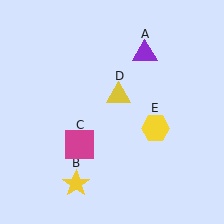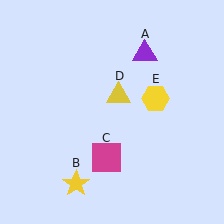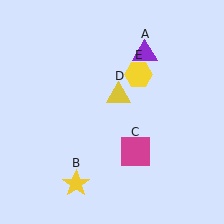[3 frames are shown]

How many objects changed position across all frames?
2 objects changed position: magenta square (object C), yellow hexagon (object E).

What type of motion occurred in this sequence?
The magenta square (object C), yellow hexagon (object E) rotated counterclockwise around the center of the scene.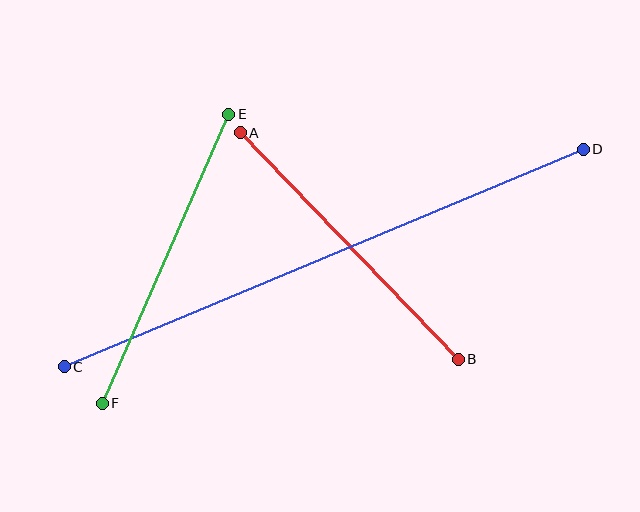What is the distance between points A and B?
The distance is approximately 314 pixels.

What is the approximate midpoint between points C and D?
The midpoint is at approximately (324, 258) pixels.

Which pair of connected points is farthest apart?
Points C and D are farthest apart.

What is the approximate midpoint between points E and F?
The midpoint is at approximately (165, 259) pixels.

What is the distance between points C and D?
The distance is approximately 563 pixels.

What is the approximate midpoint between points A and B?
The midpoint is at approximately (349, 246) pixels.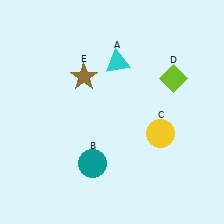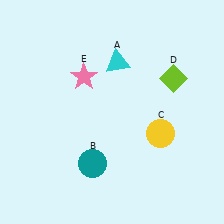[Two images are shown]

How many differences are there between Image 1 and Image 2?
There is 1 difference between the two images.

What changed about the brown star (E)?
In Image 1, E is brown. In Image 2, it changed to pink.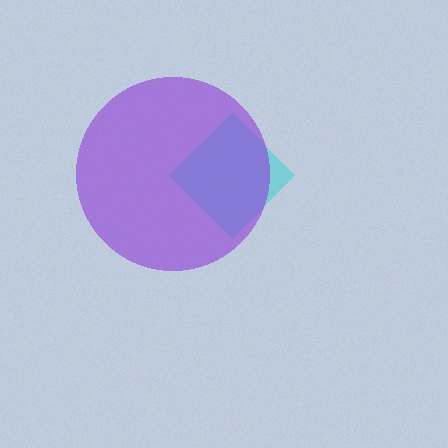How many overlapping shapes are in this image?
There are 2 overlapping shapes in the image.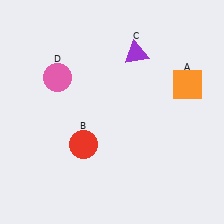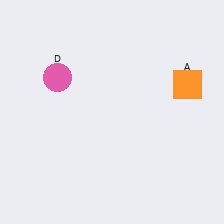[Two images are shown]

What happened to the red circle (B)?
The red circle (B) was removed in Image 2. It was in the bottom-left area of Image 1.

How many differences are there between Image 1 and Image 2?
There are 2 differences between the two images.